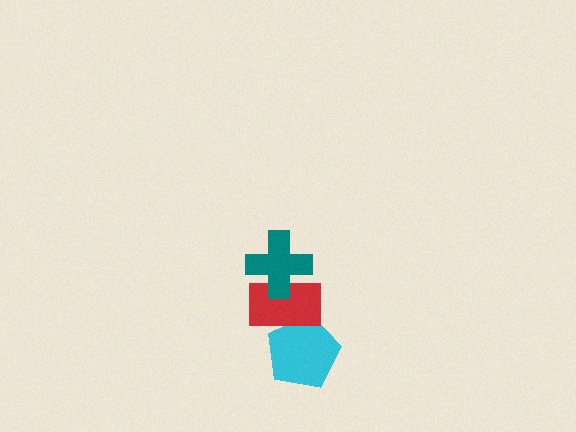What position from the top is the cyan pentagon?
The cyan pentagon is 3rd from the top.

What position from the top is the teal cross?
The teal cross is 1st from the top.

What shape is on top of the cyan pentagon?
The red rectangle is on top of the cyan pentagon.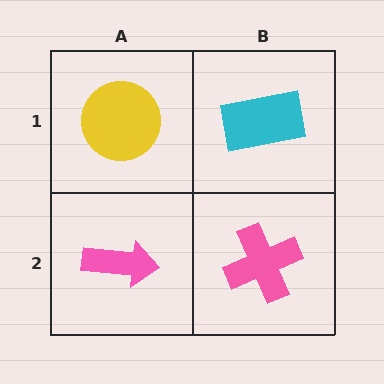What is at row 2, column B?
A pink cross.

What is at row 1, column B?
A cyan rectangle.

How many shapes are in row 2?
2 shapes.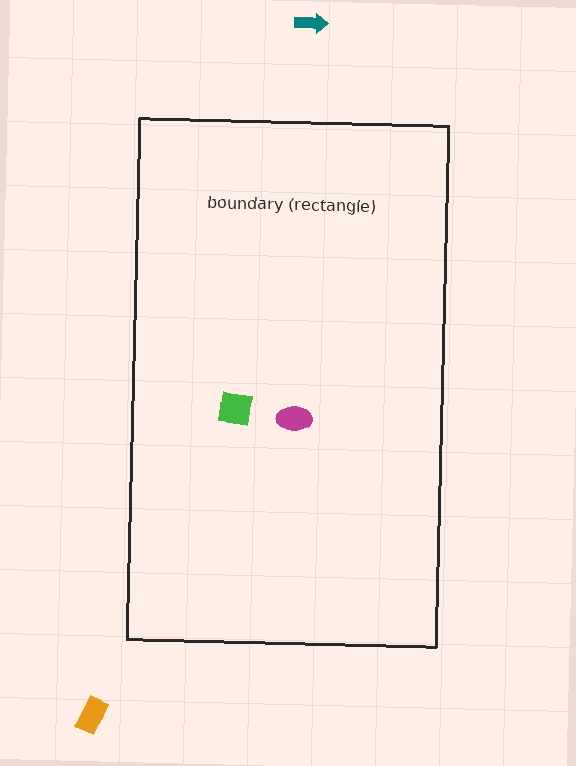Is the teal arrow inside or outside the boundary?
Outside.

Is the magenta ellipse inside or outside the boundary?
Inside.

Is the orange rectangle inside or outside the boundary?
Outside.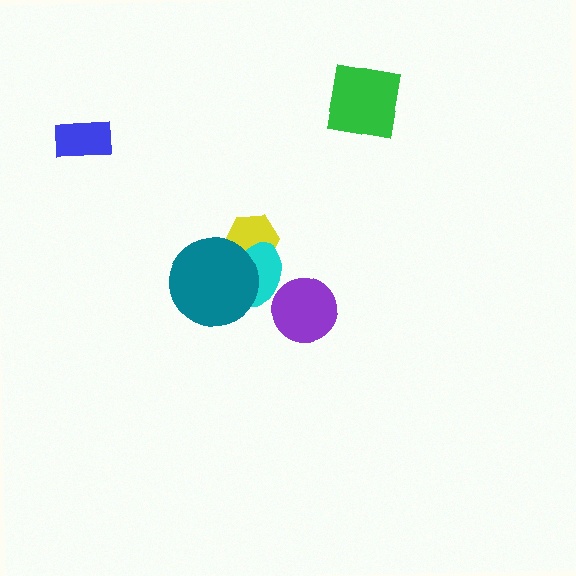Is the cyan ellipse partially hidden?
Yes, it is partially covered by another shape.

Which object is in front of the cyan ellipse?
The teal circle is in front of the cyan ellipse.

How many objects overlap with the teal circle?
2 objects overlap with the teal circle.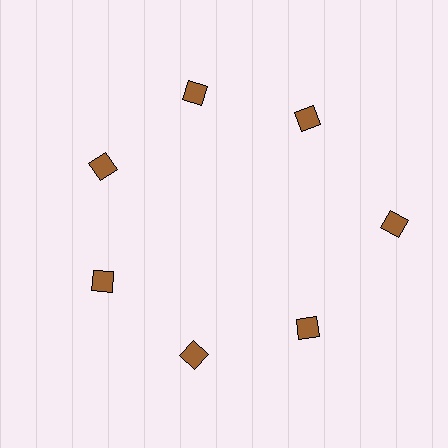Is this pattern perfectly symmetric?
No. The 7 brown diamonds are arranged in a ring, but one element near the 3 o'clock position is pushed outward from the center, breaking the 7-fold rotational symmetry.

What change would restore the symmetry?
The symmetry would be restored by moving it inward, back onto the ring so that all 7 diamonds sit at equal angles and equal distance from the center.